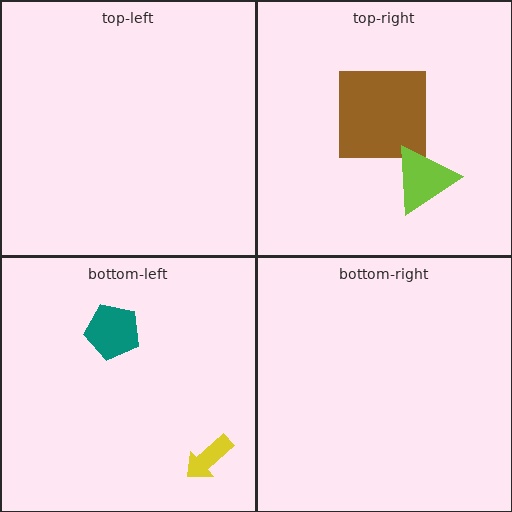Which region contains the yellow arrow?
The bottom-left region.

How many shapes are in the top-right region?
2.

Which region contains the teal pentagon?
The bottom-left region.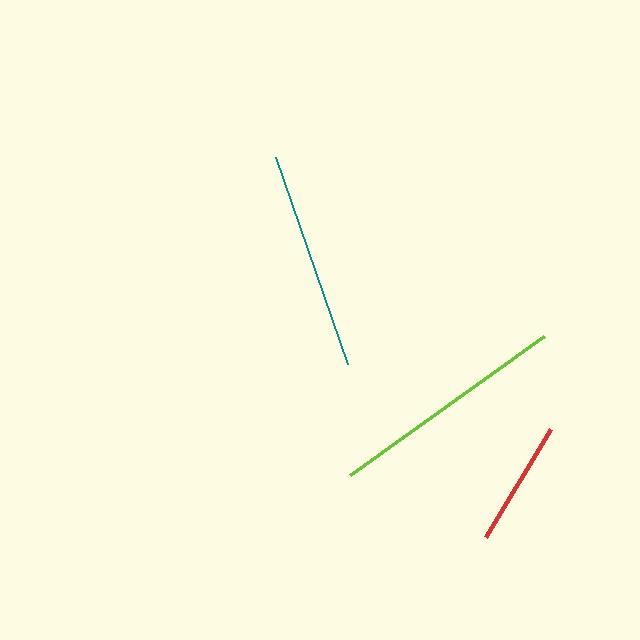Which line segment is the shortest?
The red line is the shortest at approximately 126 pixels.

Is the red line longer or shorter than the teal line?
The teal line is longer than the red line.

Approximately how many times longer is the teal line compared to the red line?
The teal line is approximately 1.7 times the length of the red line.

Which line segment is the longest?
The lime line is the longest at approximately 239 pixels.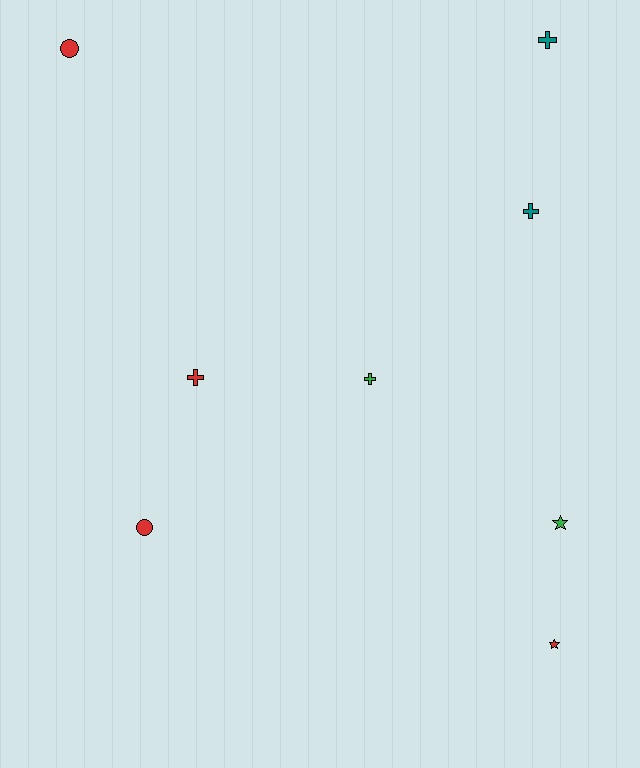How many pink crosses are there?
There are no pink crosses.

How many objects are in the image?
There are 8 objects.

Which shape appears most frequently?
Cross, with 4 objects.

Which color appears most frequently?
Red, with 4 objects.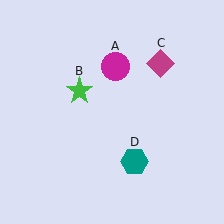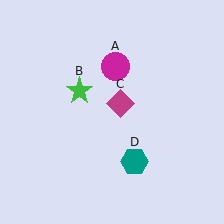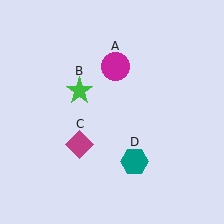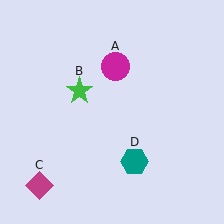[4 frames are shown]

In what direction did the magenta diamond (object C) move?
The magenta diamond (object C) moved down and to the left.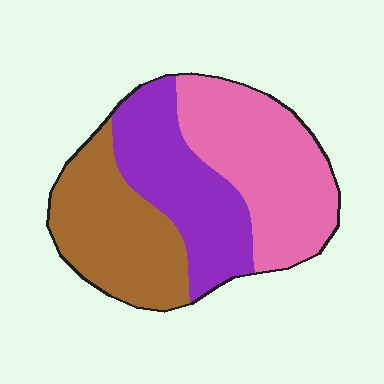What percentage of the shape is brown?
Brown takes up about one third (1/3) of the shape.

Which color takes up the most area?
Pink, at roughly 40%.